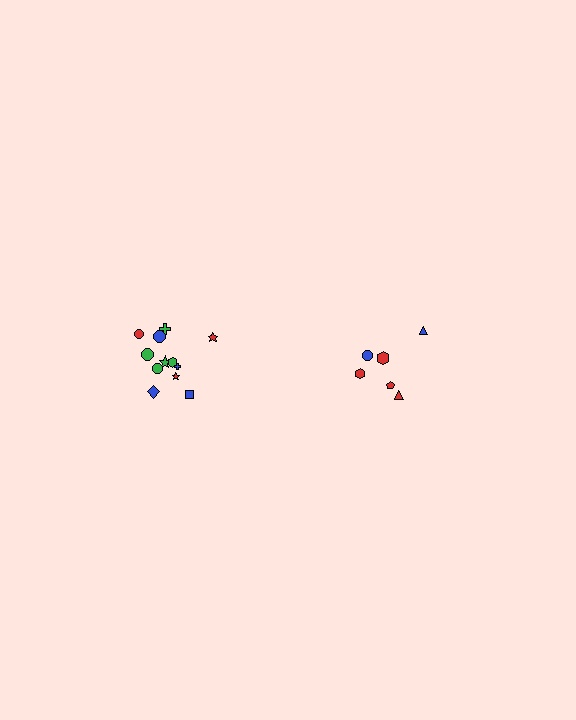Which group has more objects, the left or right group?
The left group.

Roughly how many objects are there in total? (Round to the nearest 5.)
Roughly 20 objects in total.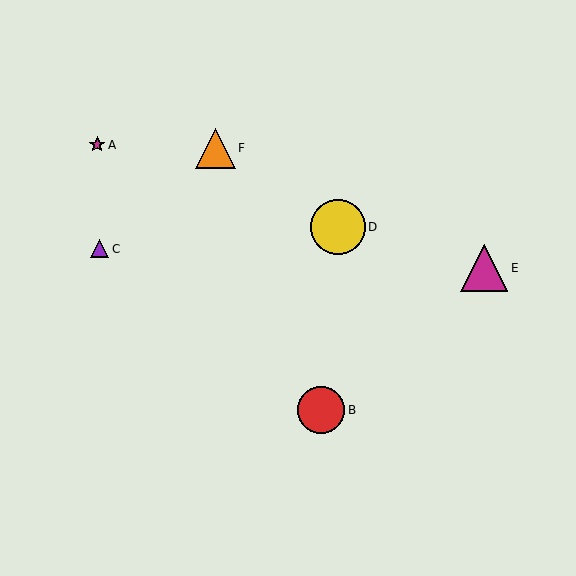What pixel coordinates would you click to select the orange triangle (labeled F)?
Click at (216, 149) to select the orange triangle F.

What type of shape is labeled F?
Shape F is an orange triangle.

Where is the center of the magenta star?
The center of the magenta star is at (97, 145).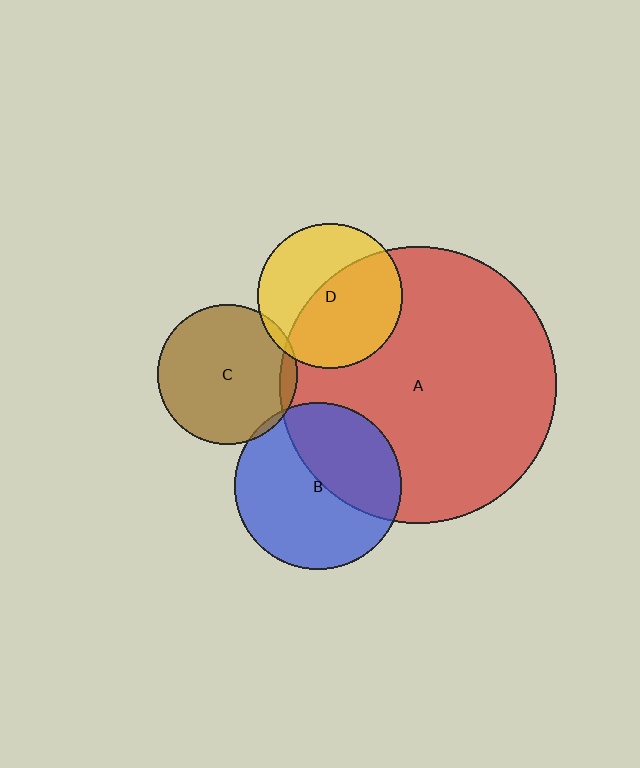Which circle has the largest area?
Circle A (red).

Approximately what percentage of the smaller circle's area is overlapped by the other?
Approximately 5%.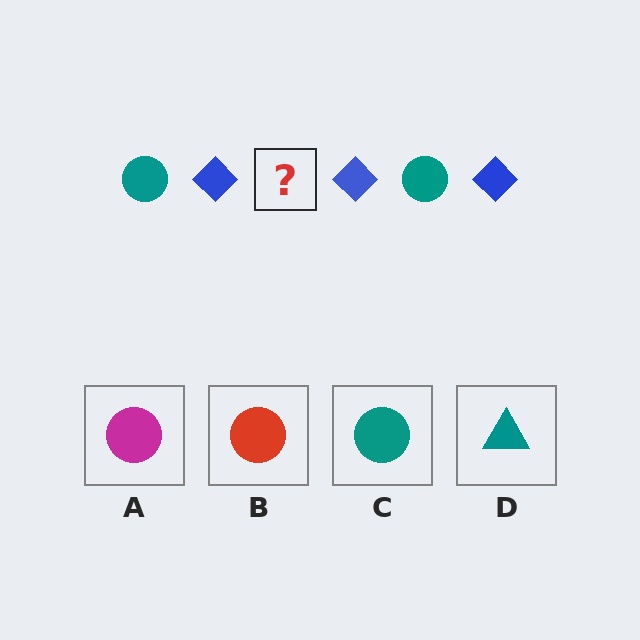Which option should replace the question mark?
Option C.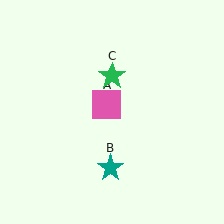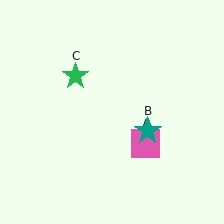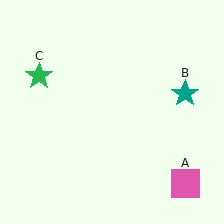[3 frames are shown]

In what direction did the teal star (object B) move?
The teal star (object B) moved up and to the right.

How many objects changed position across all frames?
3 objects changed position: pink square (object A), teal star (object B), green star (object C).